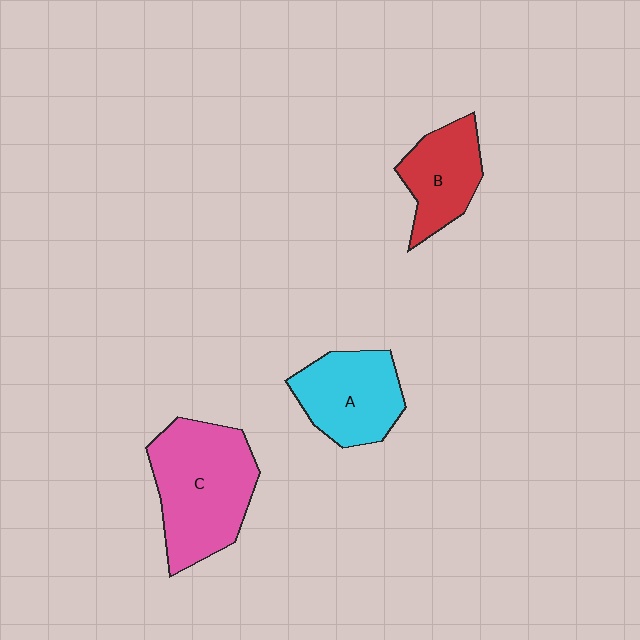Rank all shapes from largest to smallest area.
From largest to smallest: C (pink), A (cyan), B (red).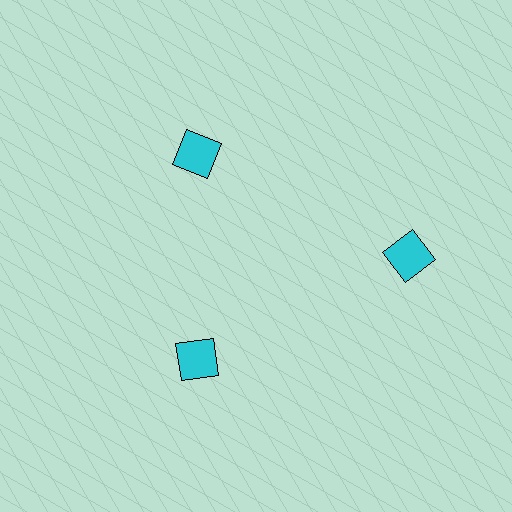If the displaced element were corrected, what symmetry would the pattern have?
It would have 3-fold rotational symmetry — the pattern would map onto itself every 120 degrees.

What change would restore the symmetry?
The symmetry would be restored by moving it inward, back onto the ring so that all 3 squares sit at equal angles and equal distance from the center.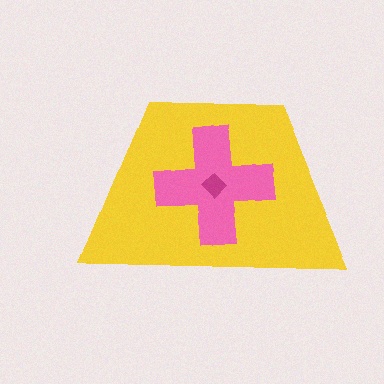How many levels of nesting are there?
3.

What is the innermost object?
The magenta diamond.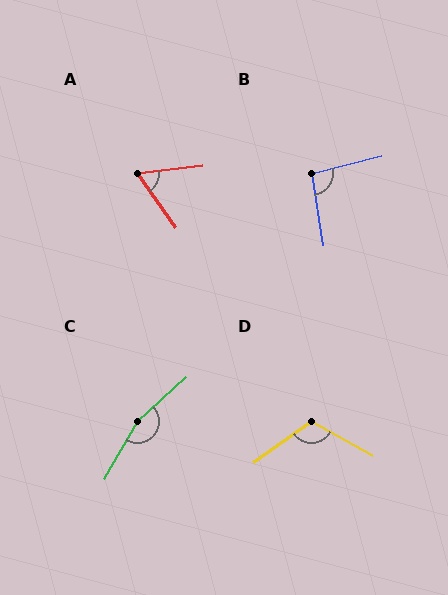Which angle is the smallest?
A, at approximately 61 degrees.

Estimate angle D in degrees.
Approximately 115 degrees.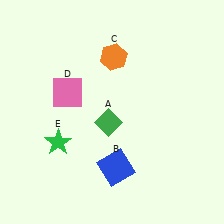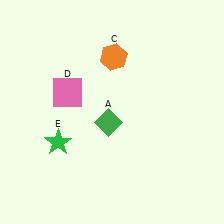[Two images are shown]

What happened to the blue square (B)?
The blue square (B) was removed in Image 2. It was in the bottom-right area of Image 1.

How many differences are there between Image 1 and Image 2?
There is 1 difference between the two images.